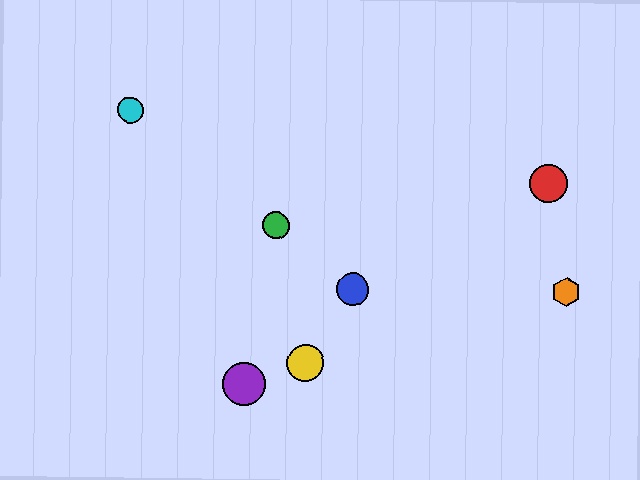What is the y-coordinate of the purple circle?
The purple circle is at y≈384.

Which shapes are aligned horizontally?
The blue circle, the orange hexagon are aligned horizontally.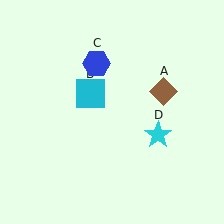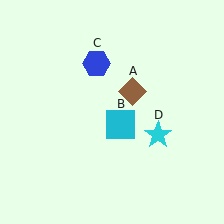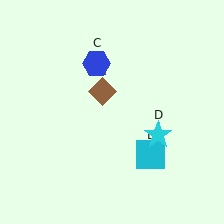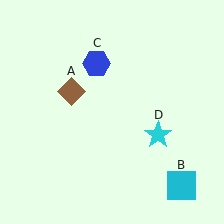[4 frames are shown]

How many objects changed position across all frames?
2 objects changed position: brown diamond (object A), cyan square (object B).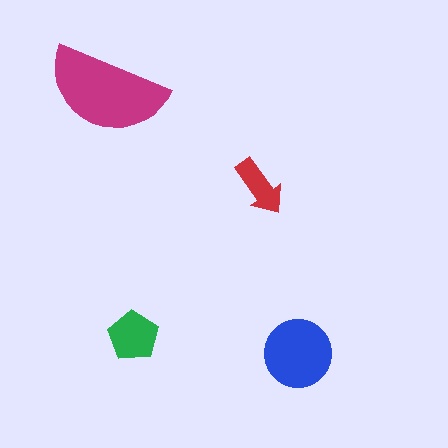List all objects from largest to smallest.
The magenta semicircle, the blue circle, the green pentagon, the red arrow.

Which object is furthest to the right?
The blue circle is rightmost.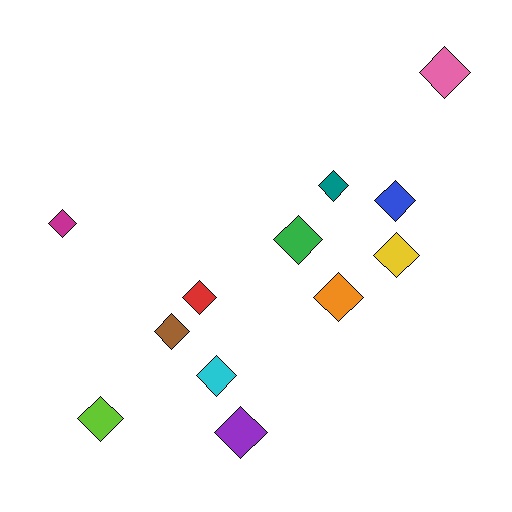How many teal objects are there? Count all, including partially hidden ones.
There is 1 teal object.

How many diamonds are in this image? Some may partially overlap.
There are 12 diamonds.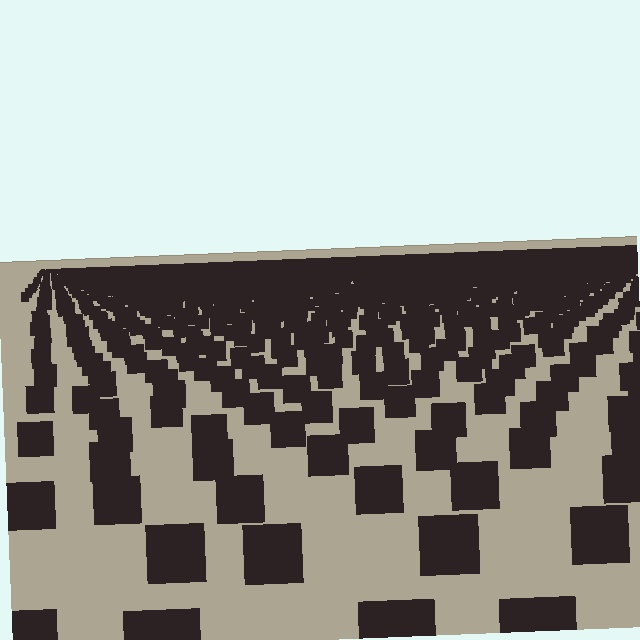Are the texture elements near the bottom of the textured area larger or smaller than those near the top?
Larger. Near the bottom, elements are closer to the viewer and appear at a bigger on-screen size.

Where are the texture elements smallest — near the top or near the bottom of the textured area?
Near the top.